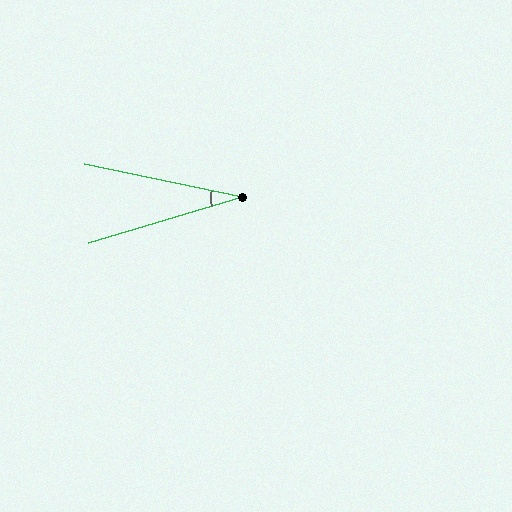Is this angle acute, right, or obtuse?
It is acute.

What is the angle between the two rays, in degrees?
Approximately 29 degrees.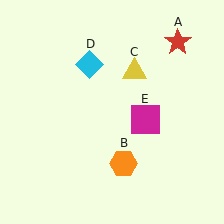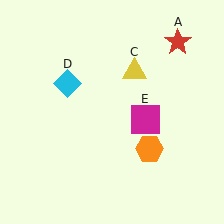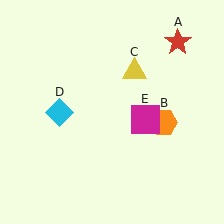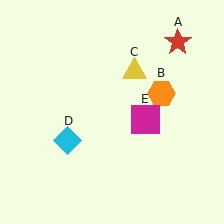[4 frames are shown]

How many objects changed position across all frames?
2 objects changed position: orange hexagon (object B), cyan diamond (object D).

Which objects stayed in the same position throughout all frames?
Red star (object A) and yellow triangle (object C) and magenta square (object E) remained stationary.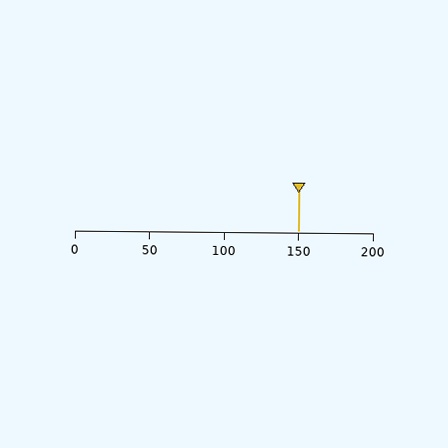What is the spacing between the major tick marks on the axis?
The major ticks are spaced 50 apart.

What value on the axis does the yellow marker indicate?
The marker indicates approximately 150.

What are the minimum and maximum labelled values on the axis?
The axis runs from 0 to 200.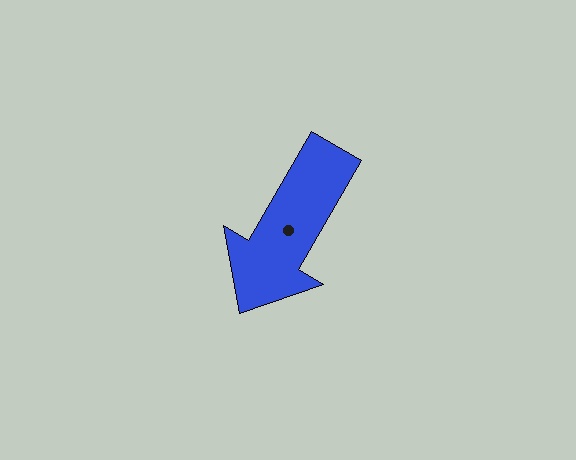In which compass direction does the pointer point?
Southwest.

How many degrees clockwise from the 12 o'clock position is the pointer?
Approximately 210 degrees.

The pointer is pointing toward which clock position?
Roughly 7 o'clock.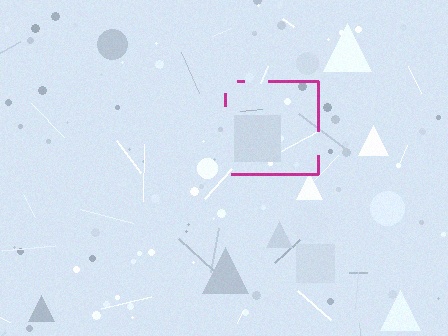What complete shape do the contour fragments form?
The contour fragments form a square.